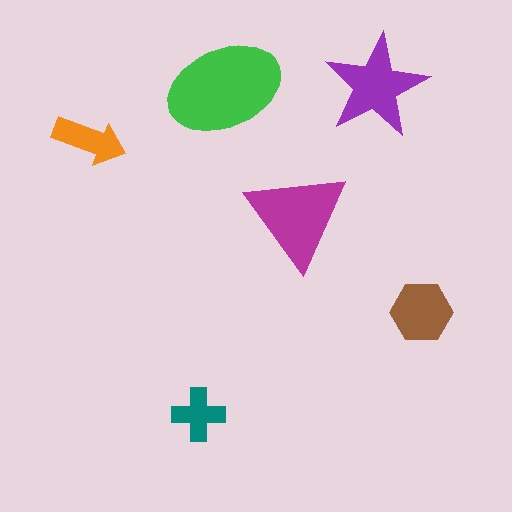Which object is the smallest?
The teal cross.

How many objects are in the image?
There are 6 objects in the image.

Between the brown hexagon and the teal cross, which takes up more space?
The brown hexagon.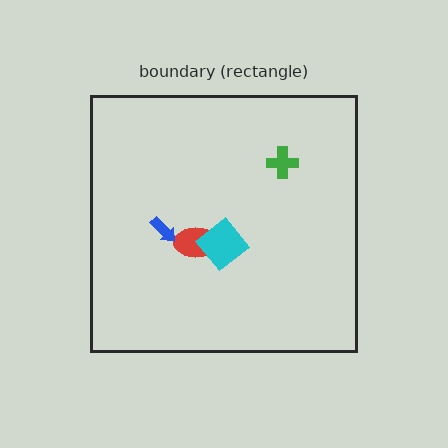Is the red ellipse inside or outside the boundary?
Inside.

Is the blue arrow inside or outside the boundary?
Inside.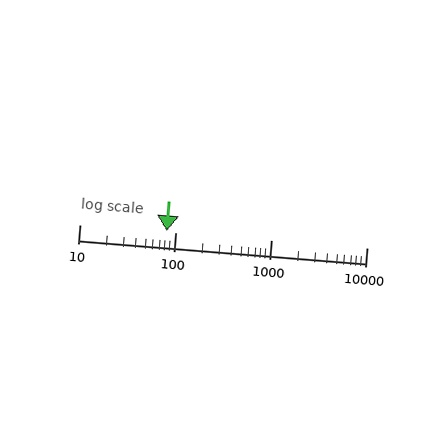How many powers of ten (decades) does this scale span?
The scale spans 3 decades, from 10 to 10000.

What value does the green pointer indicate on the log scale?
The pointer indicates approximately 82.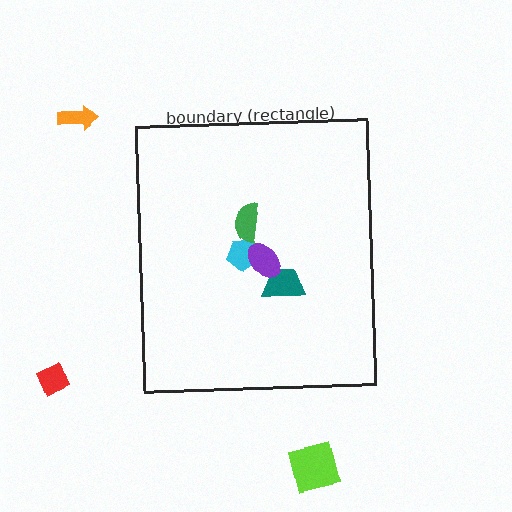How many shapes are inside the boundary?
4 inside, 3 outside.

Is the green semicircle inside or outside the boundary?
Inside.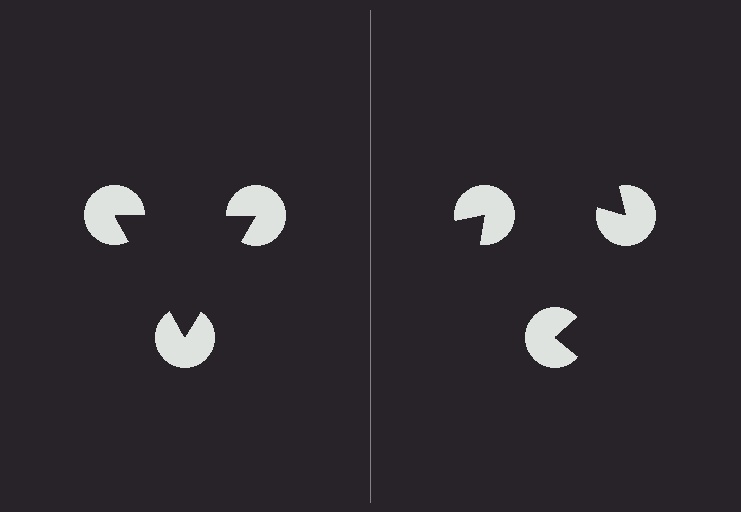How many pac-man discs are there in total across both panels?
6 — 3 on each side.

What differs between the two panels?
The pac-man discs are positioned identically on both sides; only the wedge orientations differ. On the left they align to a triangle; on the right they are misaligned.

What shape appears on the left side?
An illusory triangle.